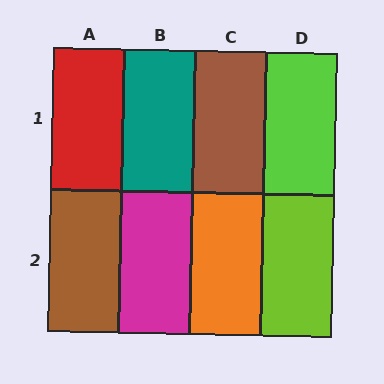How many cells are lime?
2 cells are lime.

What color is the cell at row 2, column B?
Magenta.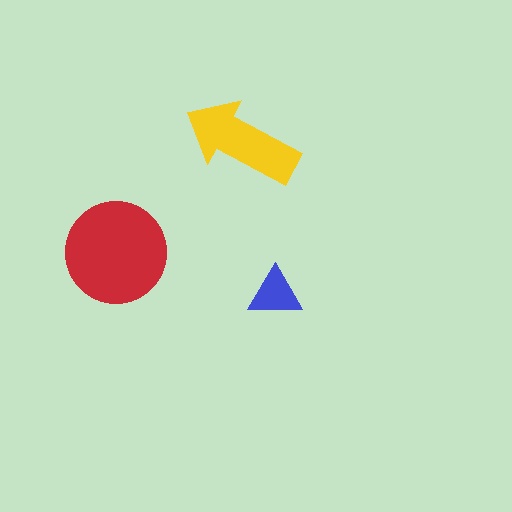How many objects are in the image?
There are 3 objects in the image.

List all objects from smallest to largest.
The blue triangle, the yellow arrow, the red circle.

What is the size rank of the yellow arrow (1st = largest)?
2nd.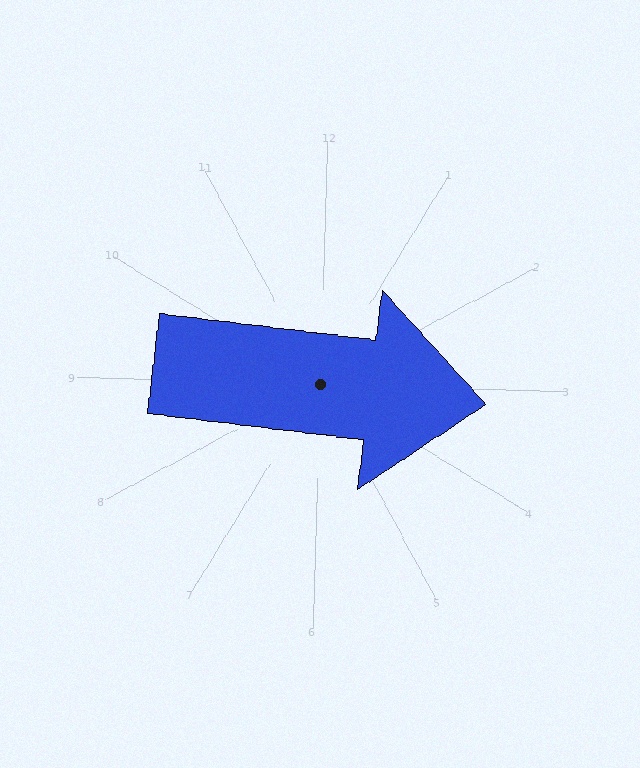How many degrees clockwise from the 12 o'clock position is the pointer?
Approximately 95 degrees.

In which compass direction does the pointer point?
East.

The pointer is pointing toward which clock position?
Roughly 3 o'clock.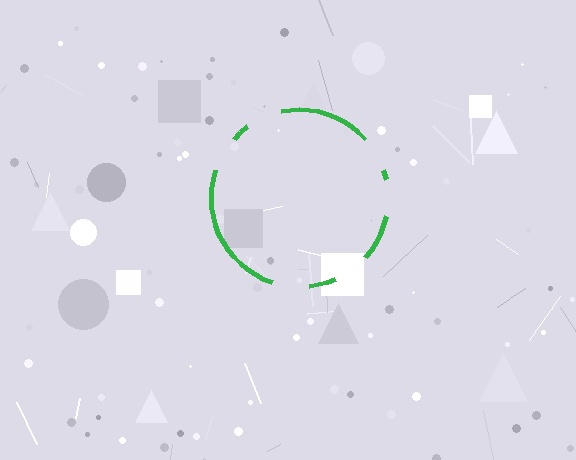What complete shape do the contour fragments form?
The contour fragments form a circle.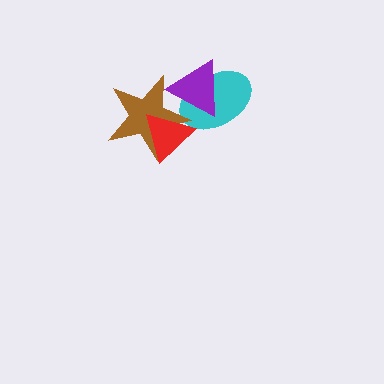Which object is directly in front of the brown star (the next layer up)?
The purple triangle is directly in front of the brown star.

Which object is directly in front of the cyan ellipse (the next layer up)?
The brown star is directly in front of the cyan ellipse.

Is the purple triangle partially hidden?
Yes, it is partially covered by another shape.